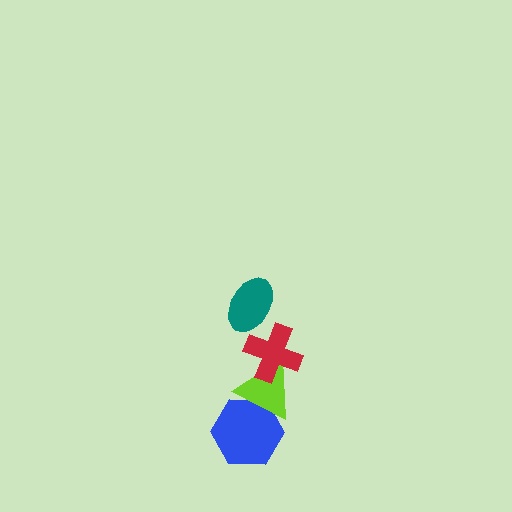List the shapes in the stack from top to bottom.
From top to bottom: the teal ellipse, the red cross, the lime triangle, the blue hexagon.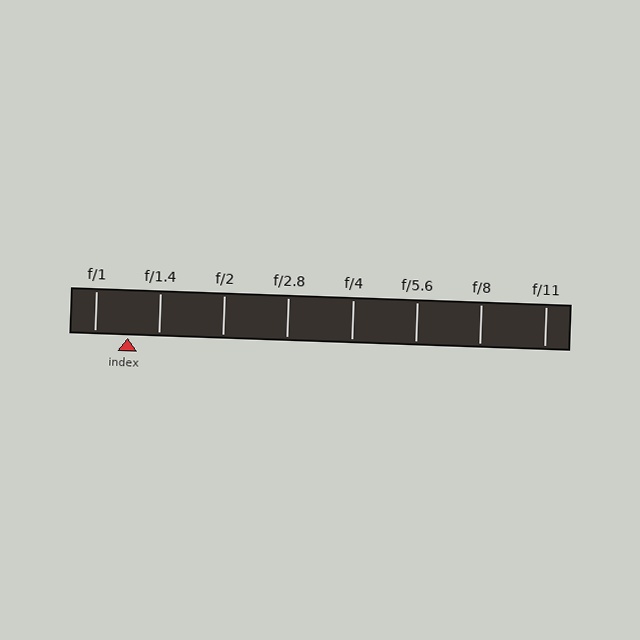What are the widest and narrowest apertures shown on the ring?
The widest aperture shown is f/1 and the narrowest is f/11.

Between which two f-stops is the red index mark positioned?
The index mark is between f/1 and f/1.4.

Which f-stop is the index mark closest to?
The index mark is closest to f/1.4.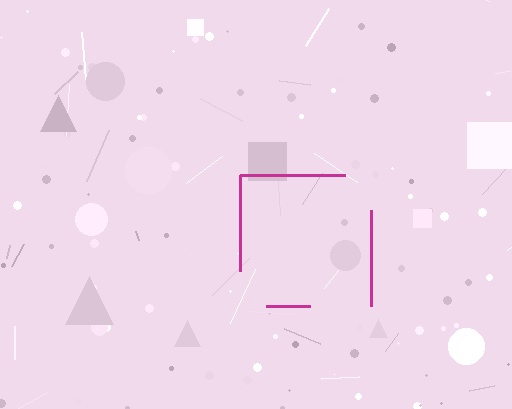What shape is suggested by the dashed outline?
The dashed outline suggests a square.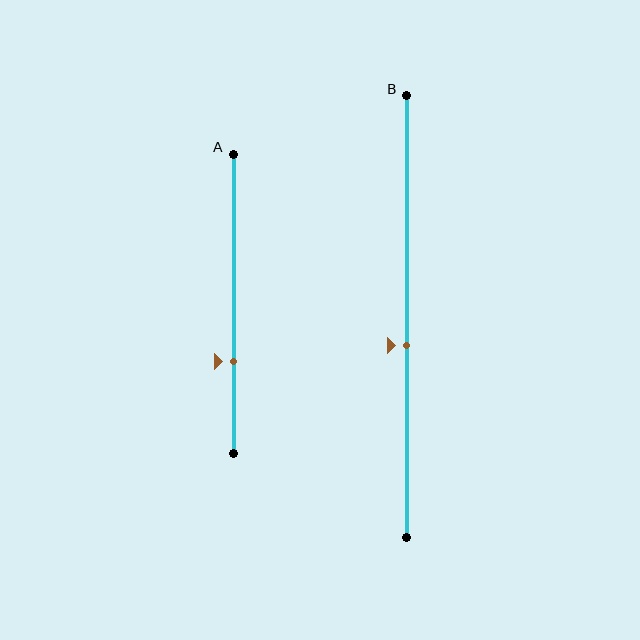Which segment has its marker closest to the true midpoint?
Segment B has its marker closest to the true midpoint.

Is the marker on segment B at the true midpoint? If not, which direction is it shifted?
No, the marker on segment B is shifted downward by about 7% of the segment length.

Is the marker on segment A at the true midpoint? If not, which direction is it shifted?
No, the marker on segment A is shifted downward by about 19% of the segment length.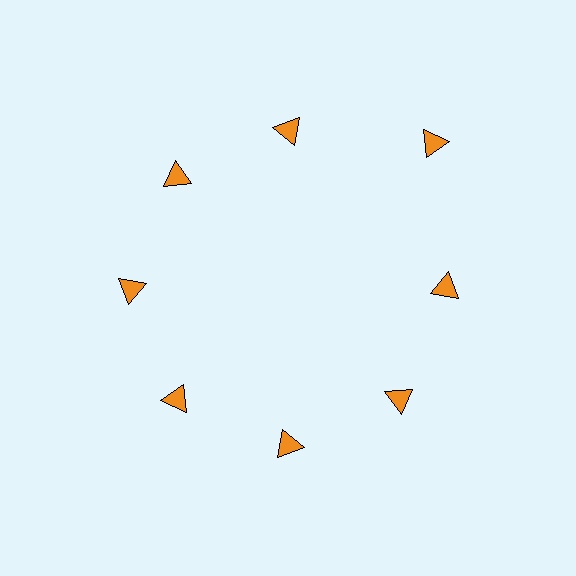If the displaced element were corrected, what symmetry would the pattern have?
It would have 8-fold rotational symmetry — the pattern would map onto itself every 45 degrees.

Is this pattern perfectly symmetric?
No. The 8 orange triangles are arranged in a ring, but one element near the 2 o'clock position is pushed outward from the center, breaking the 8-fold rotational symmetry.